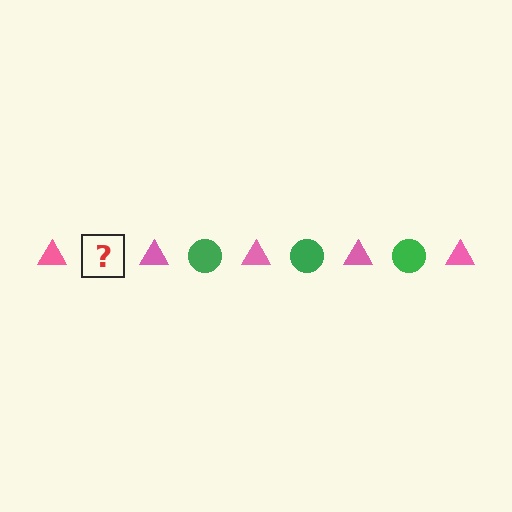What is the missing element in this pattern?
The missing element is a green circle.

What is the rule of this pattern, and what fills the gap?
The rule is that the pattern alternates between pink triangle and green circle. The gap should be filled with a green circle.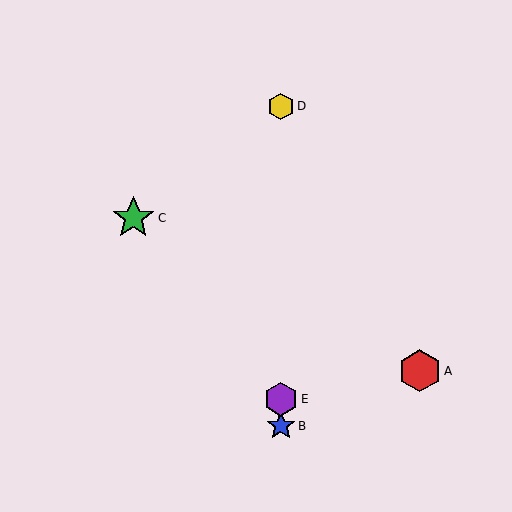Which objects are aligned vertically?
Objects B, D, E are aligned vertically.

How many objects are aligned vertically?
3 objects (B, D, E) are aligned vertically.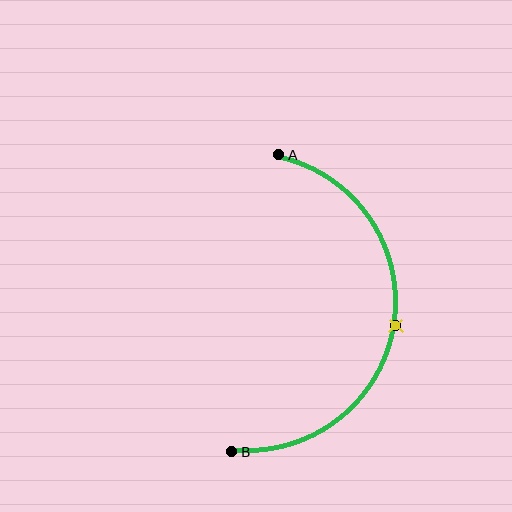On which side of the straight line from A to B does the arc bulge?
The arc bulges to the right of the straight line connecting A and B.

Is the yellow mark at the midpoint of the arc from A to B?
Yes. The yellow mark lies on the arc at equal arc-length from both A and B — it is the arc midpoint.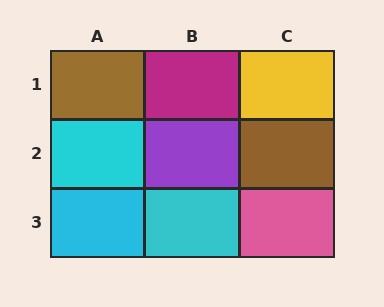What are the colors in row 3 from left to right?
Cyan, cyan, pink.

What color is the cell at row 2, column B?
Purple.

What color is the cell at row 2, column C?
Brown.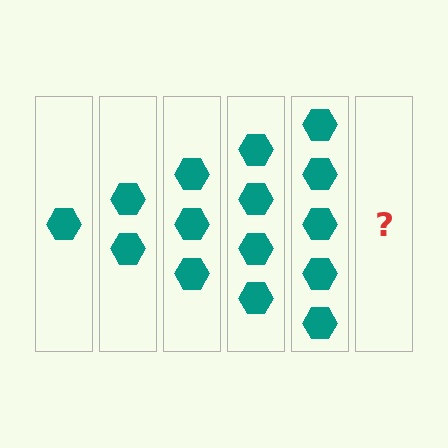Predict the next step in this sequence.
The next step is 6 hexagons.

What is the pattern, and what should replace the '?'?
The pattern is that each step adds one more hexagon. The '?' should be 6 hexagons.